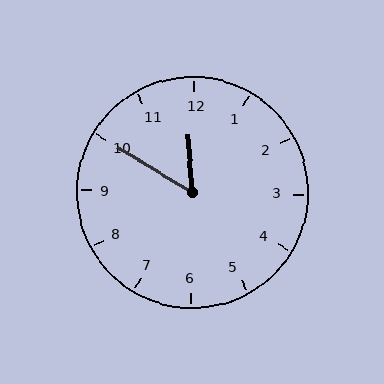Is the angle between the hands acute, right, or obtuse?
It is acute.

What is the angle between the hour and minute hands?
Approximately 55 degrees.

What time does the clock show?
11:50.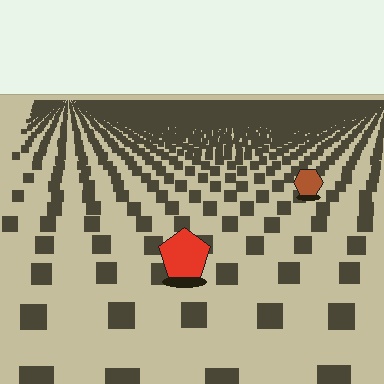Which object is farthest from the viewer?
The brown hexagon is farthest from the viewer. It appears smaller and the ground texture around it is denser.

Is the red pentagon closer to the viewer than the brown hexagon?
Yes. The red pentagon is closer — you can tell from the texture gradient: the ground texture is coarser near it.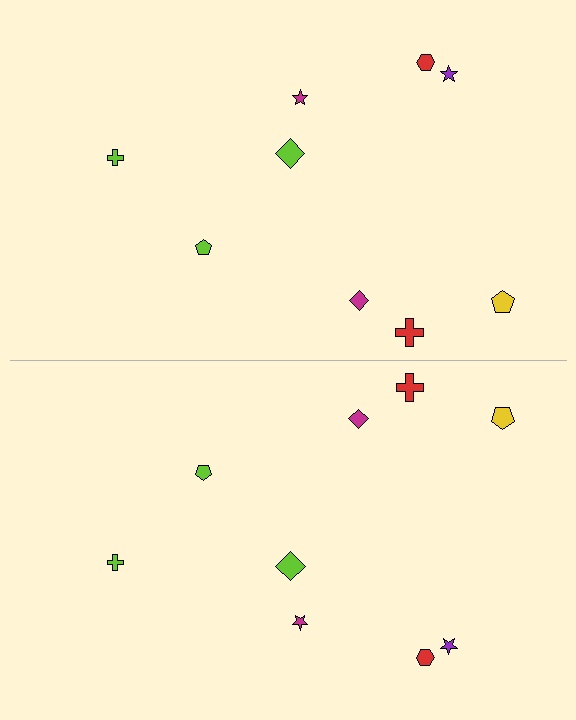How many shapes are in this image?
There are 18 shapes in this image.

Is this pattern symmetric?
Yes, this pattern has bilateral (reflection) symmetry.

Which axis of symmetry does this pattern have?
The pattern has a horizontal axis of symmetry running through the center of the image.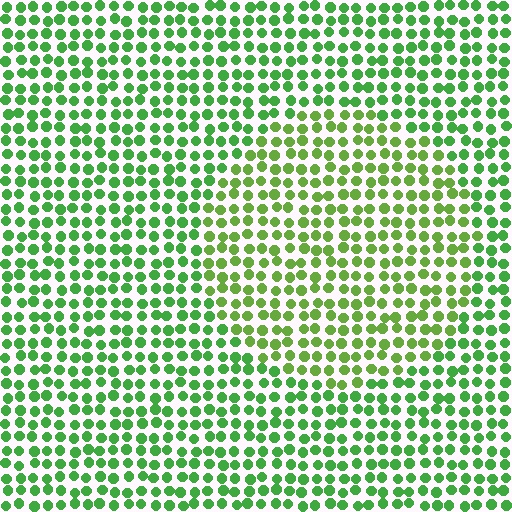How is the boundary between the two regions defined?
The boundary is defined purely by a slight shift in hue (about 24 degrees). Spacing, size, and orientation are identical on both sides.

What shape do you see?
I see a circle.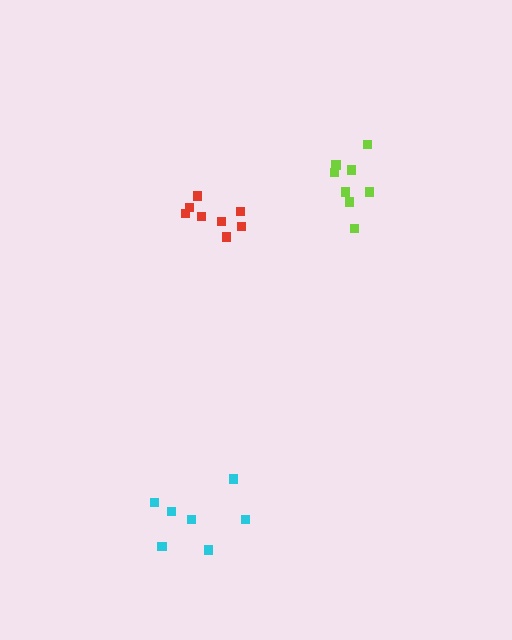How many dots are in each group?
Group 1: 7 dots, Group 2: 8 dots, Group 3: 8 dots (23 total).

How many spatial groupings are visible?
There are 3 spatial groupings.